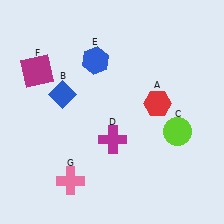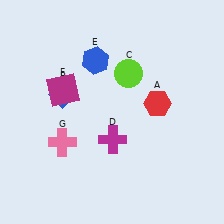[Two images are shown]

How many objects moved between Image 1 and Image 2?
3 objects moved between the two images.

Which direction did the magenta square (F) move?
The magenta square (F) moved right.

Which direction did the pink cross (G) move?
The pink cross (G) moved up.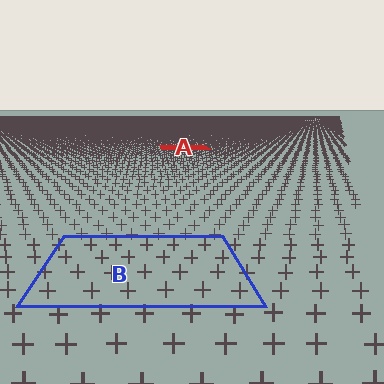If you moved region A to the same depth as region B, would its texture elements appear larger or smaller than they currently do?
They would appear larger. At a closer depth, the same texture elements are projected at a bigger on-screen size.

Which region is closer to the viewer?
Region B is closer. The texture elements there are larger and more spread out.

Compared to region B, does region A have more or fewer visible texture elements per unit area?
Region A has more texture elements per unit area — they are packed more densely because it is farther away.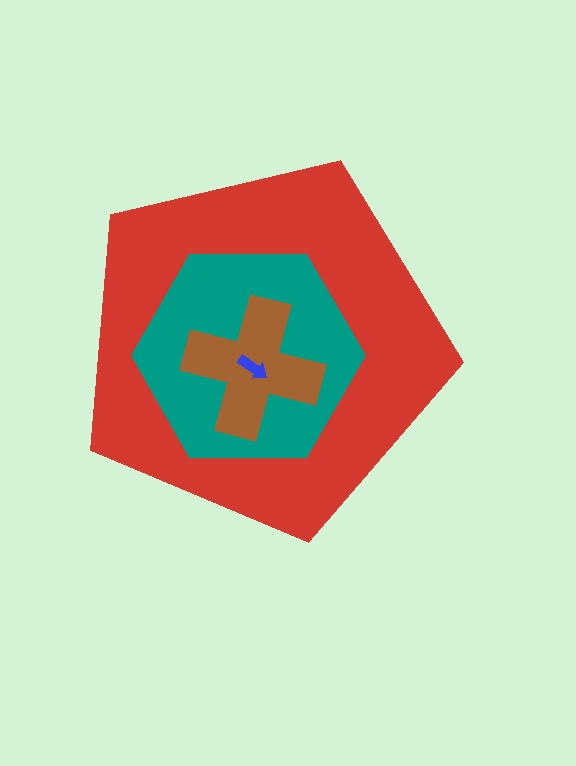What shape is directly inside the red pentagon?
The teal hexagon.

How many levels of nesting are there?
4.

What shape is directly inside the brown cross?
The blue arrow.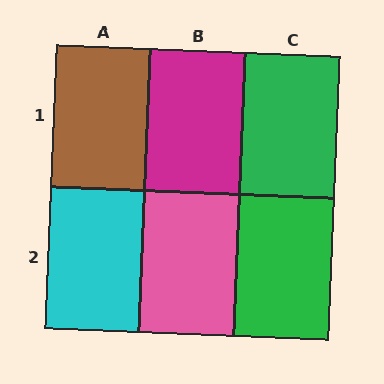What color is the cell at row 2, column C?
Green.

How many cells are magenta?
1 cell is magenta.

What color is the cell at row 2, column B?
Pink.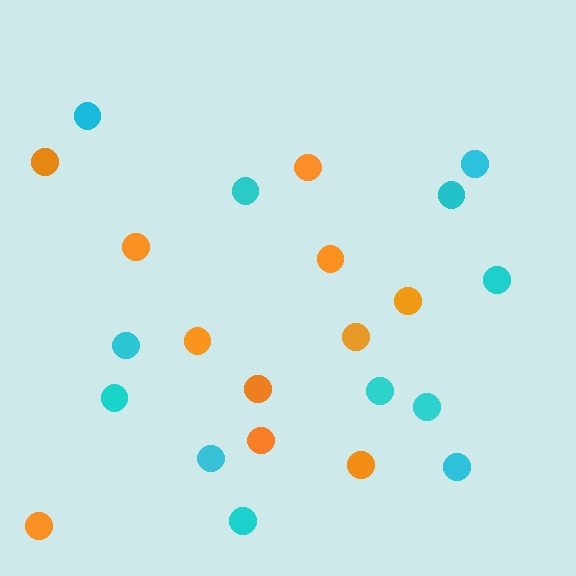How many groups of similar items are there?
There are 2 groups: one group of cyan circles (12) and one group of orange circles (11).